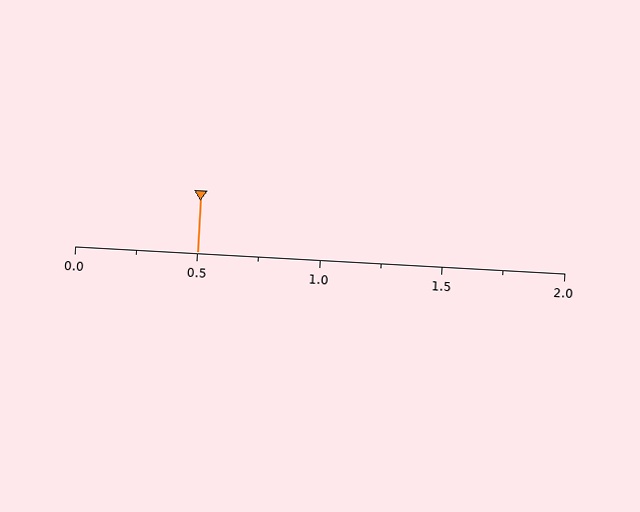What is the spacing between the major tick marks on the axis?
The major ticks are spaced 0.5 apart.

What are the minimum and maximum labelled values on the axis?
The axis runs from 0.0 to 2.0.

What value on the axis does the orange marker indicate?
The marker indicates approximately 0.5.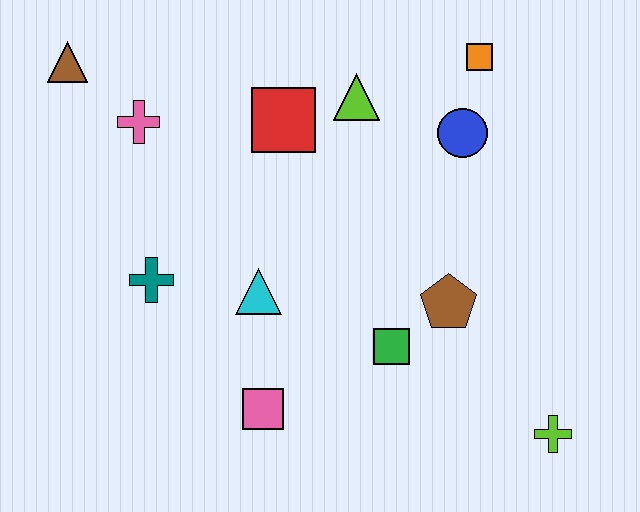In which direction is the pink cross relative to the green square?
The pink cross is to the left of the green square.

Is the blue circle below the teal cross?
No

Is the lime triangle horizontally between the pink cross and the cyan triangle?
No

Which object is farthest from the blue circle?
The brown triangle is farthest from the blue circle.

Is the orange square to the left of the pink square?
No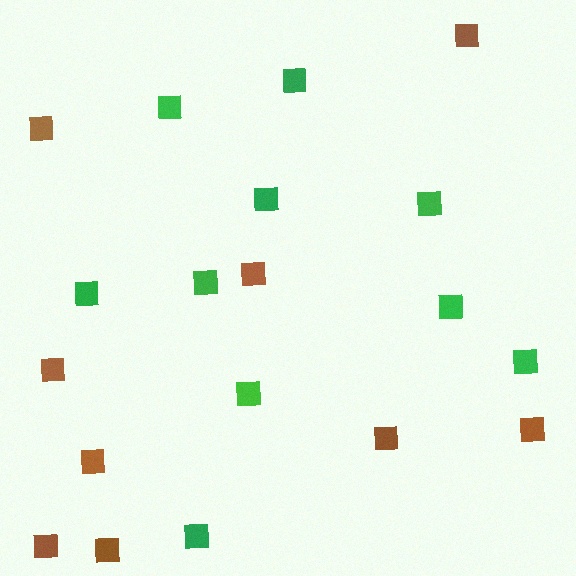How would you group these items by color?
There are 2 groups: one group of brown squares (9) and one group of green squares (10).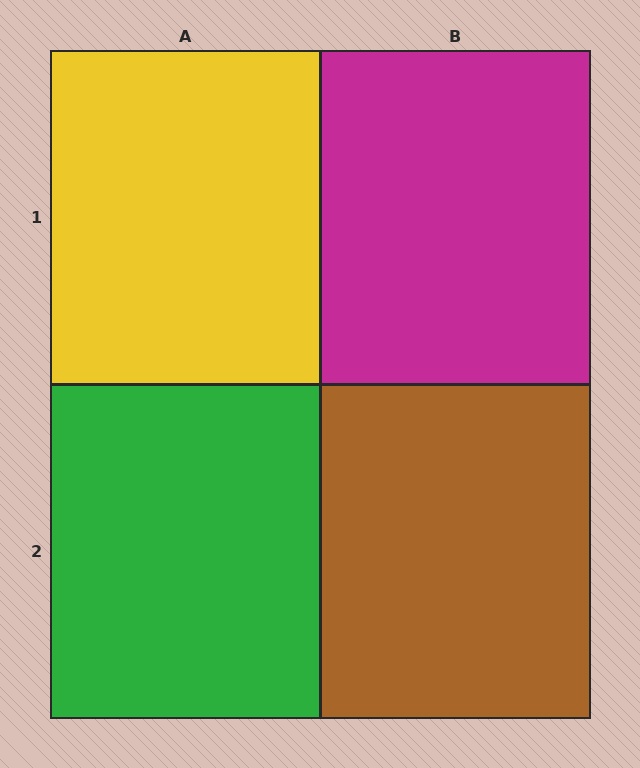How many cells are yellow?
1 cell is yellow.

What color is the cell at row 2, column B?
Brown.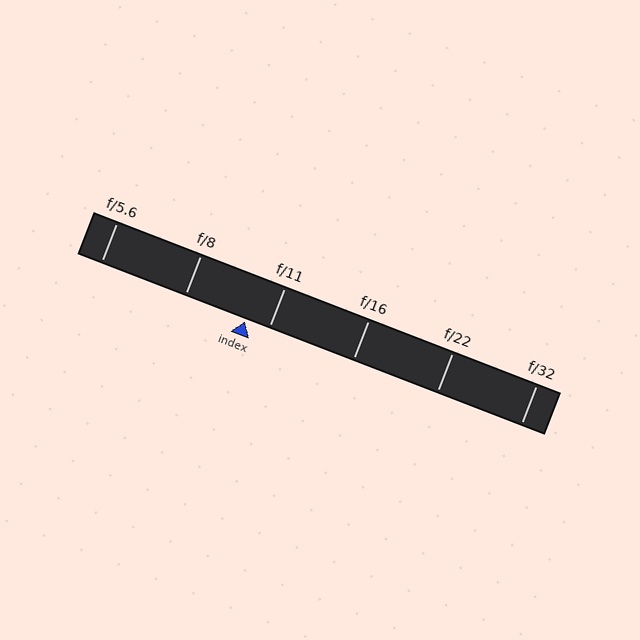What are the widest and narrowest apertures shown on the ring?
The widest aperture shown is f/5.6 and the narrowest is f/32.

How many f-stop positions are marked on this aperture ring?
There are 6 f-stop positions marked.